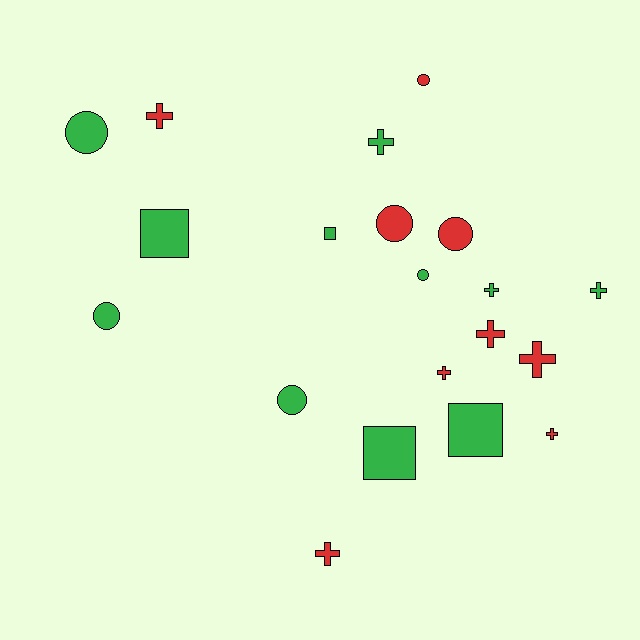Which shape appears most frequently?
Cross, with 9 objects.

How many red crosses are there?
There are 6 red crosses.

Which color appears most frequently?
Green, with 11 objects.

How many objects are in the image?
There are 20 objects.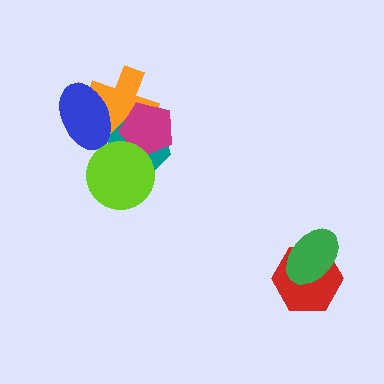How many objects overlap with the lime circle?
2 objects overlap with the lime circle.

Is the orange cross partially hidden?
Yes, it is partially covered by another shape.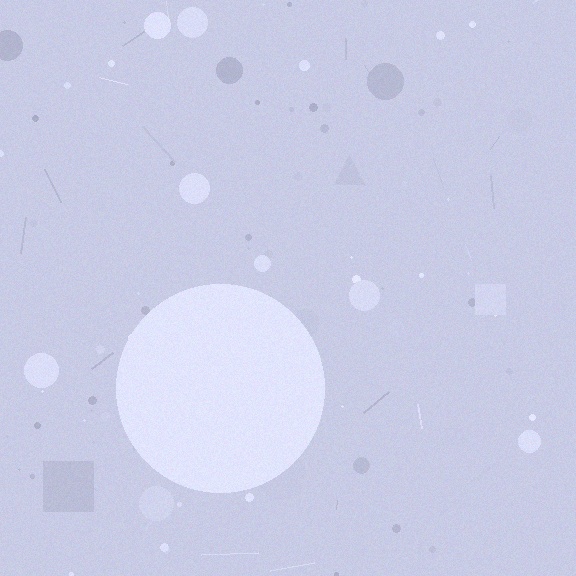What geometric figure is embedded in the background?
A circle is embedded in the background.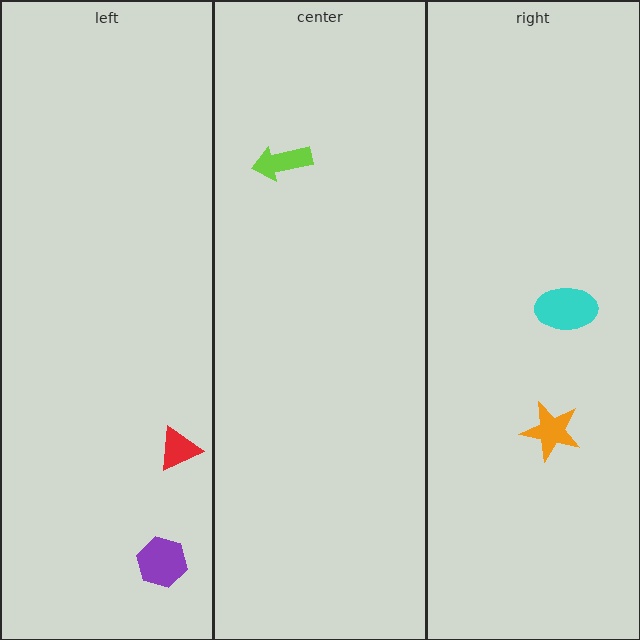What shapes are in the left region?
The red triangle, the purple hexagon.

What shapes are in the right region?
The cyan ellipse, the orange star.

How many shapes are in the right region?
2.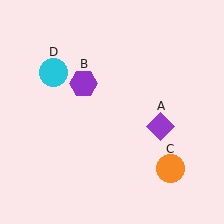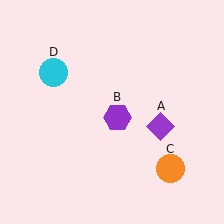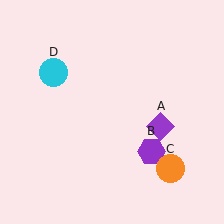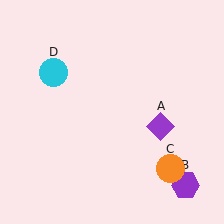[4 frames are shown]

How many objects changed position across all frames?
1 object changed position: purple hexagon (object B).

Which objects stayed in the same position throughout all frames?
Purple diamond (object A) and orange circle (object C) and cyan circle (object D) remained stationary.